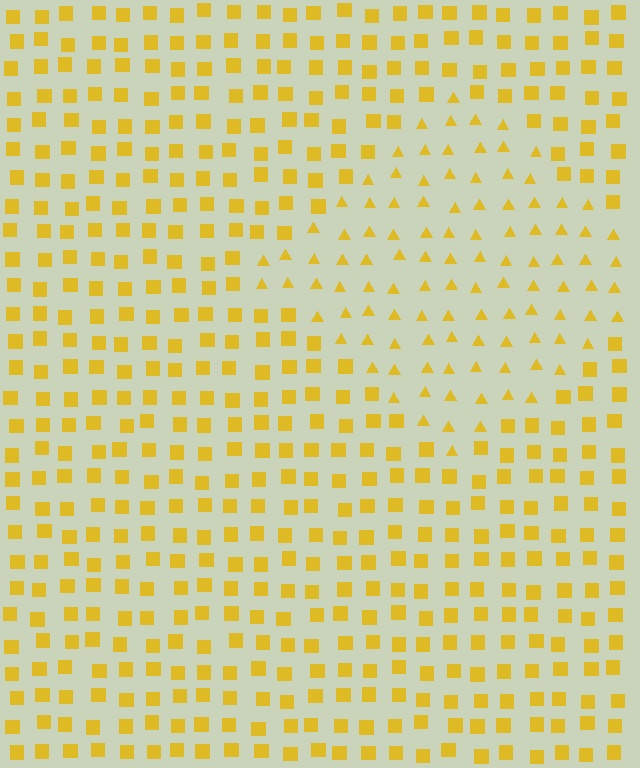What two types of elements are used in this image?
The image uses triangles inside the diamond region and squares outside it.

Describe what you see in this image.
The image is filled with small yellow elements arranged in a uniform grid. A diamond-shaped region contains triangles, while the surrounding area contains squares. The boundary is defined purely by the change in element shape.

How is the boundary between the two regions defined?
The boundary is defined by a change in element shape: triangles inside vs. squares outside. All elements share the same color and spacing.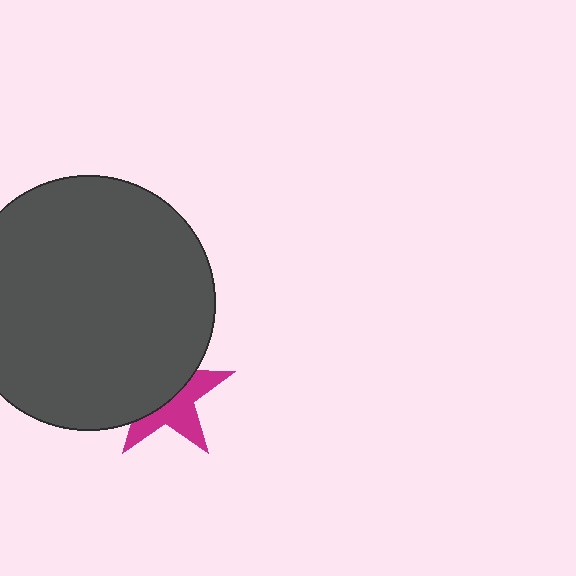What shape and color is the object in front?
The object in front is a dark gray circle.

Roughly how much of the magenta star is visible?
About half of it is visible (roughly 46%).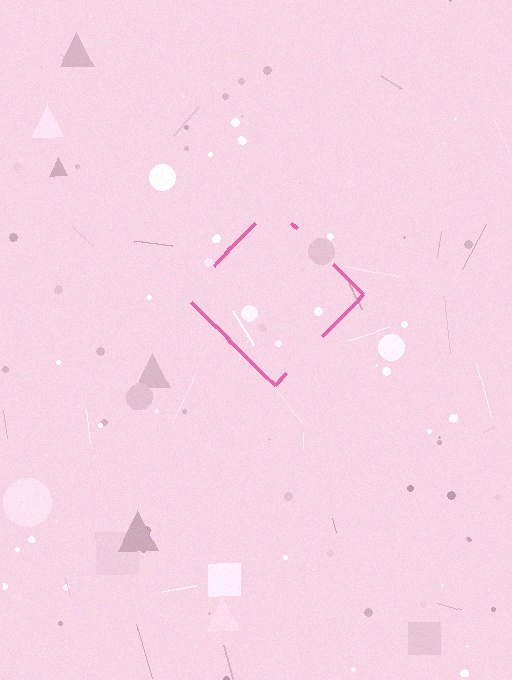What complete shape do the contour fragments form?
The contour fragments form a diamond.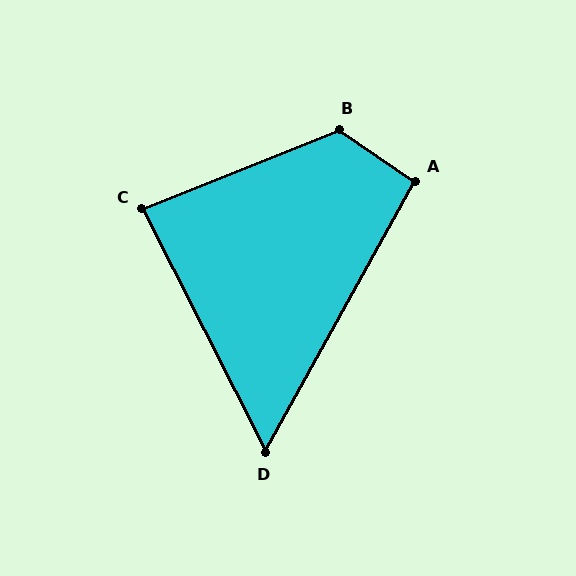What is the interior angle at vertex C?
Approximately 85 degrees (acute).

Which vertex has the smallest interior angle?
D, at approximately 56 degrees.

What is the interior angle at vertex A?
Approximately 95 degrees (obtuse).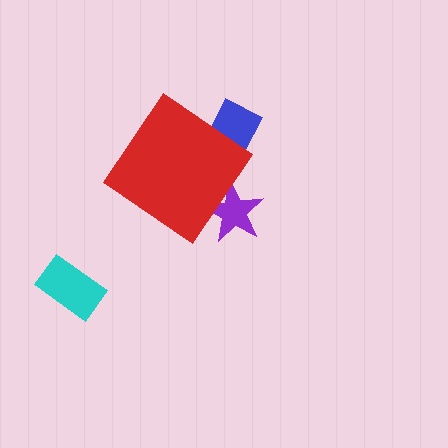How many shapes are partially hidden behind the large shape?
2 shapes are partially hidden.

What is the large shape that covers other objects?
A red diamond.